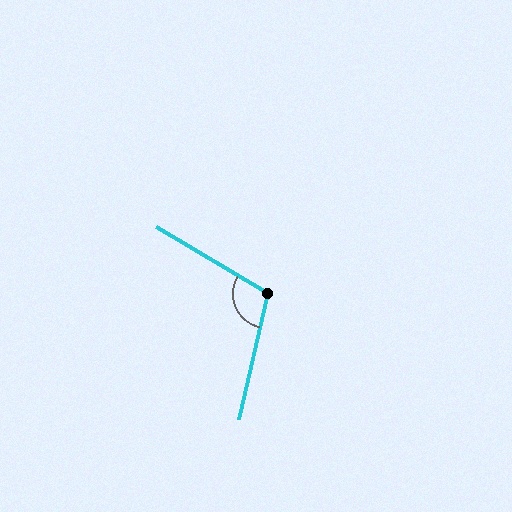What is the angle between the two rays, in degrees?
Approximately 108 degrees.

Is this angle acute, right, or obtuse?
It is obtuse.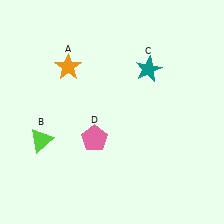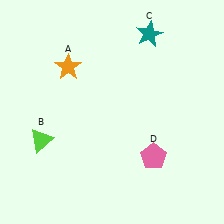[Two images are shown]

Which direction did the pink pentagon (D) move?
The pink pentagon (D) moved right.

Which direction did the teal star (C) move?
The teal star (C) moved up.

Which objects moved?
The objects that moved are: the teal star (C), the pink pentagon (D).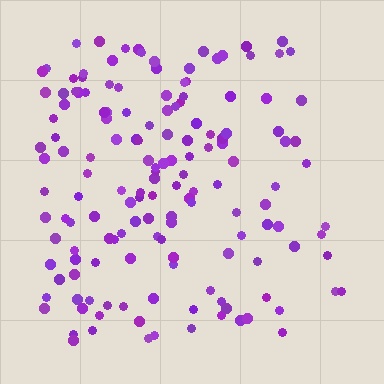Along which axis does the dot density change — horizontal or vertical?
Horizontal.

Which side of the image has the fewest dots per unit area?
The right.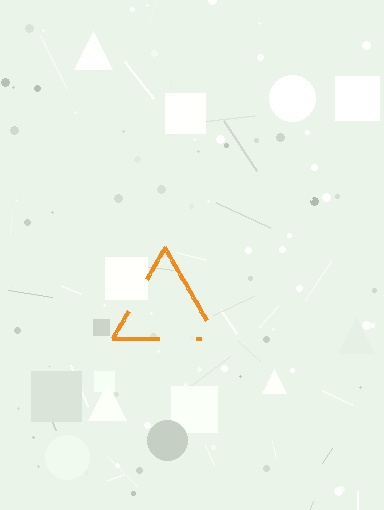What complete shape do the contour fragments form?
The contour fragments form a triangle.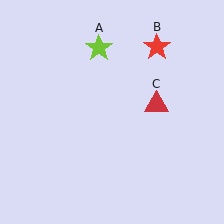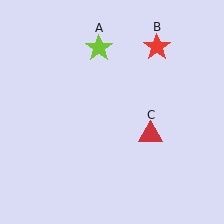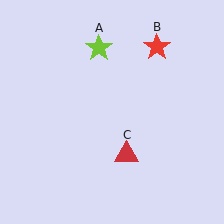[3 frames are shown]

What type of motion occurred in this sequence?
The red triangle (object C) rotated clockwise around the center of the scene.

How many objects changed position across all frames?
1 object changed position: red triangle (object C).